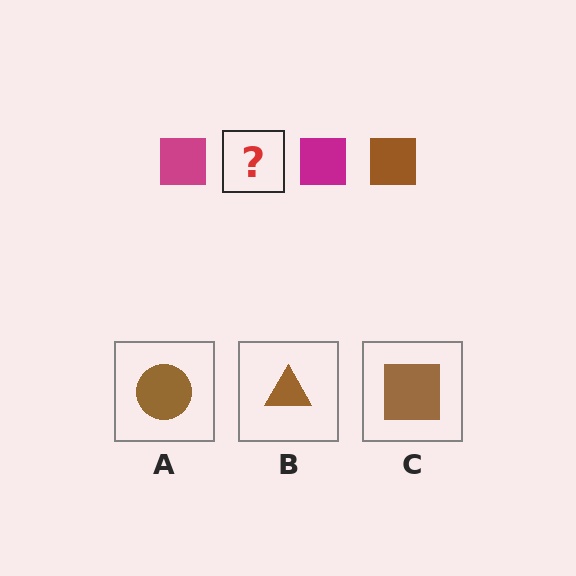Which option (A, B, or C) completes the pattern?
C.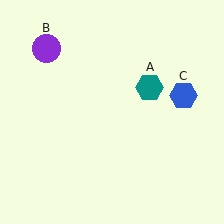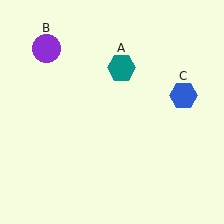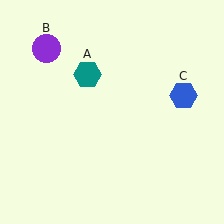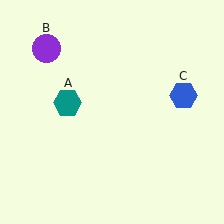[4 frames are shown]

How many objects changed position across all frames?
1 object changed position: teal hexagon (object A).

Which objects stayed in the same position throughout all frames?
Purple circle (object B) and blue hexagon (object C) remained stationary.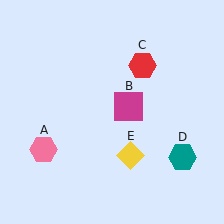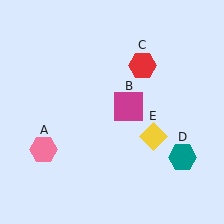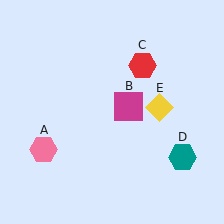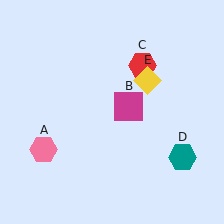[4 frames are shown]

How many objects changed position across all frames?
1 object changed position: yellow diamond (object E).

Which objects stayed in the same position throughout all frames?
Pink hexagon (object A) and magenta square (object B) and red hexagon (object C) and teal hexagon (object D) remained stationary.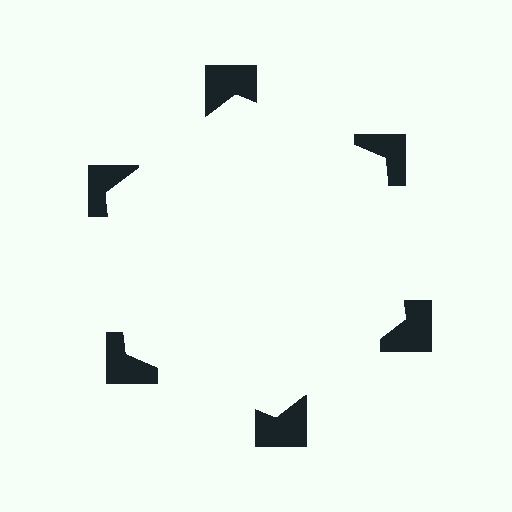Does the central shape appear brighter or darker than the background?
It typically appears slightly brighter than the background, even though no actual brightness change is drawn.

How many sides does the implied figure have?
6 sides.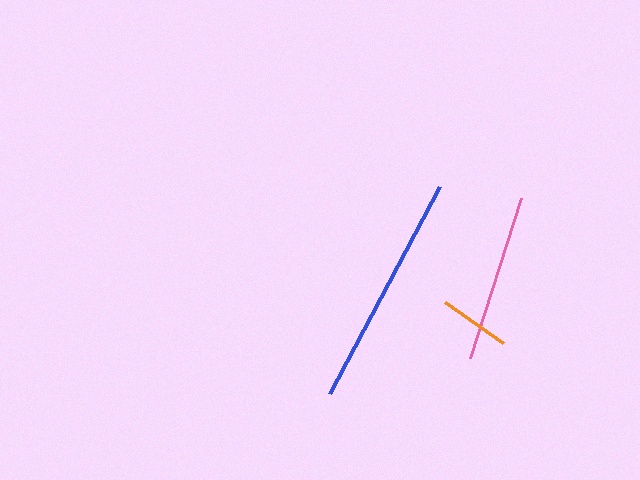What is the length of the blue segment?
The blue segment is approximately 234 pixels long.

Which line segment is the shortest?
The orange line is the shortest at approximately 71 pixels.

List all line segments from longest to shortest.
From longest to shortest: blue, pink, orange.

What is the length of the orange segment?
The orange segment is approximately 71 pixels long.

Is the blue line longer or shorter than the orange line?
The blue line is longer than the orange line.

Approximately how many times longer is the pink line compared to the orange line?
The pink line is approximately 2.4 times the length of the orange line.